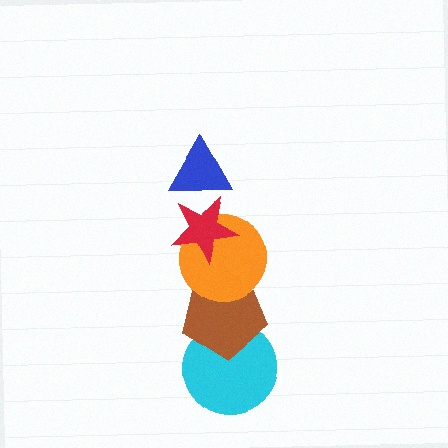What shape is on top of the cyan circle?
The brown pentagon is on top of the cyan circle.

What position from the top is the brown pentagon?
The brown pentagon is 4th from the top.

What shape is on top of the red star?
The blue triangle is on top of the red star.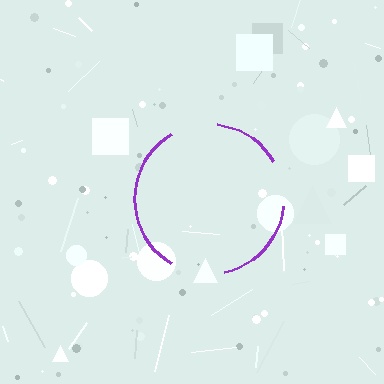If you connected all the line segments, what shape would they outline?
They would outline a circle.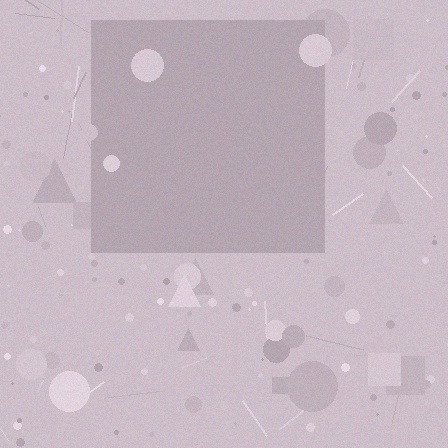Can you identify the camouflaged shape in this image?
The camouflaged shape is a square.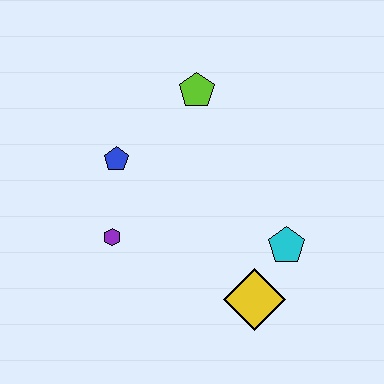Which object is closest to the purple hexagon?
The blue pentagon is closest to the purple hexagon.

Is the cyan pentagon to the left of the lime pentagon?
No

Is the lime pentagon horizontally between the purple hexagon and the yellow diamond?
Yes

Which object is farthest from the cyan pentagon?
The blue pentagon is farthest from the cyan pentagon.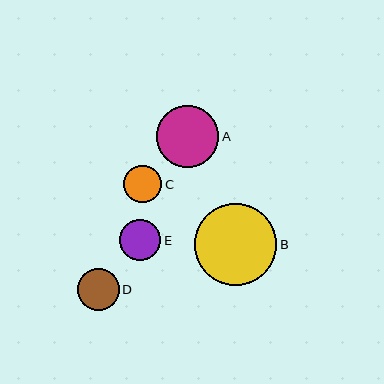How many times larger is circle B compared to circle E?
Circle B is approximately 2.0 times the size of circle E.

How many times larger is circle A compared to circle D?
Circle A is approximately 1.5 times the size of circle D.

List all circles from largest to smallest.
From largest to smallest: B, A, D, E, C.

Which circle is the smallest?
Circle C is the smallest with a size of approximately 38 pixels.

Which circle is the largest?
Circle B is the largest with a size of approximately 82 pixels.